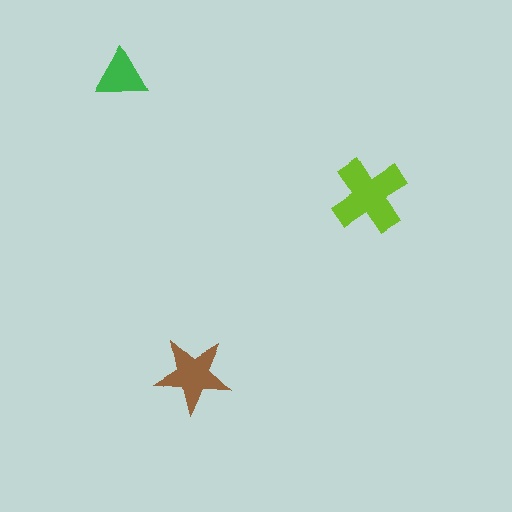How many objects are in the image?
There are 3 objects in the image.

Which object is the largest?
The lime cross.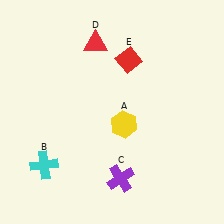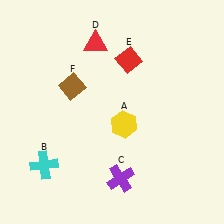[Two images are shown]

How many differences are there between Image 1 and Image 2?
There is 1 difference between the two images.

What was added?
A brown diamond (F) was added in Image 2.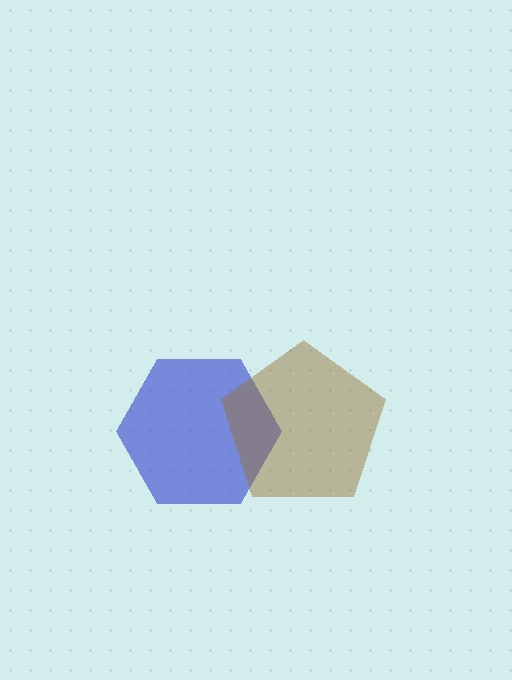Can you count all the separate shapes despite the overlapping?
Yes, there are 2 separate shapes.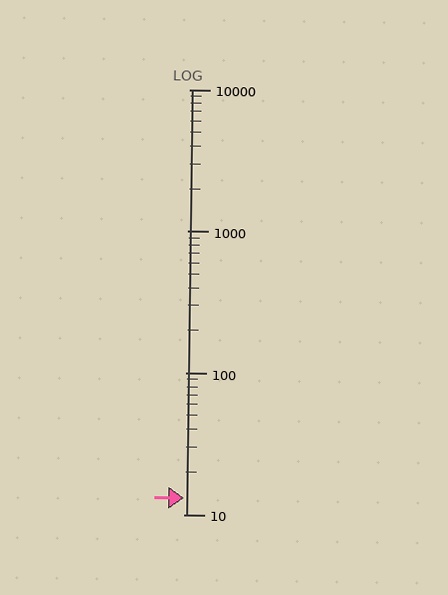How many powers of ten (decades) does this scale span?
The scale spans 3 decades, from 10 to 10000.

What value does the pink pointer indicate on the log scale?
The pointer indicates approximately 13.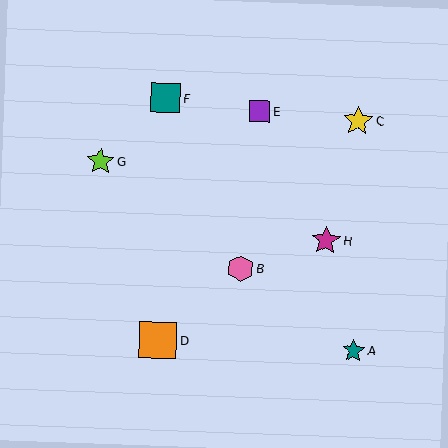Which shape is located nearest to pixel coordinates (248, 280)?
The pink hexagon (labeled B) at (240, 269) is nearest to that location.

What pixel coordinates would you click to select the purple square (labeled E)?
Click at (260, 111) to select the purple square E.